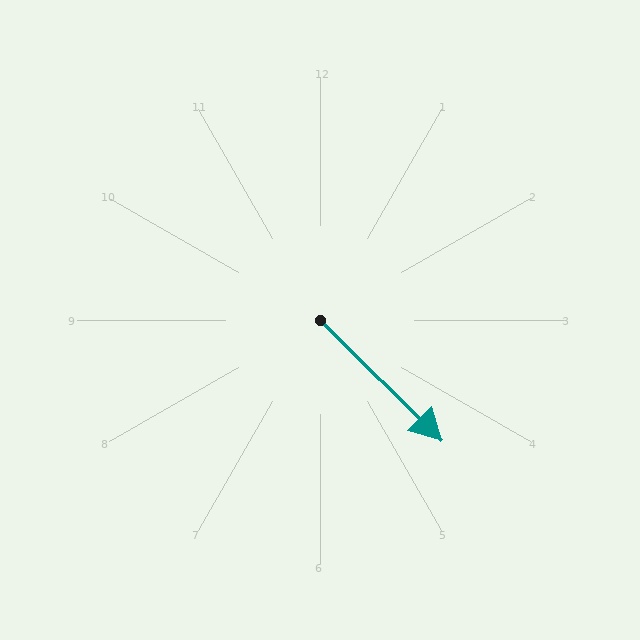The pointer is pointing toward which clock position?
Roughly 4 o'clock.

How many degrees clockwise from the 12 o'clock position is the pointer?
Approximately 135 degrees.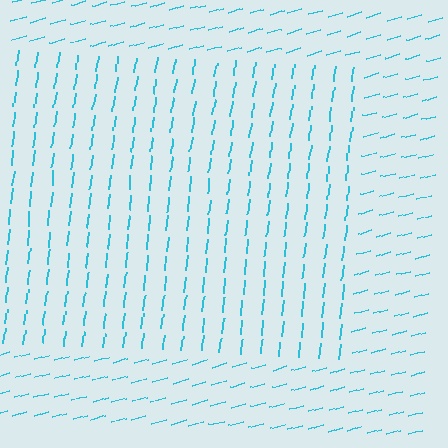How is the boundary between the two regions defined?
The boundary is defined purely by a change in line orientation (approximately 67 degrees difference). All lines are the same color and thickness.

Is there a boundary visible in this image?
Yes, there is a texture boundary formed by a change in line orientation.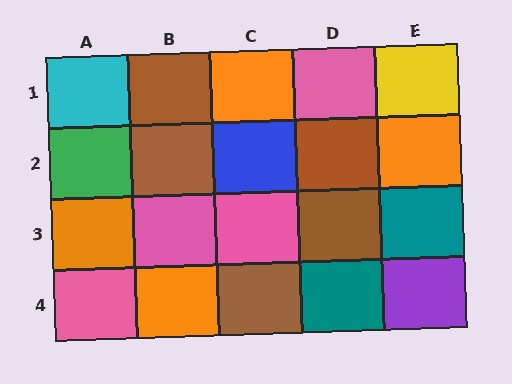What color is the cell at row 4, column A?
Pink.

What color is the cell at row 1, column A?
Cyan.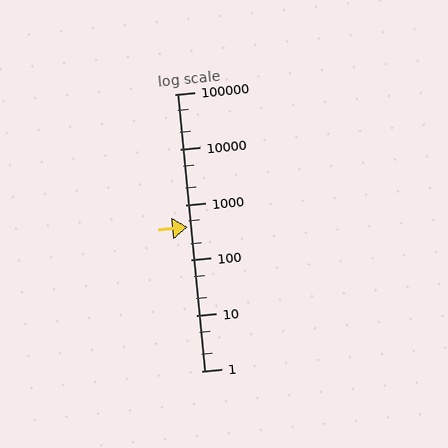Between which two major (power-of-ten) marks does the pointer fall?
The pointer is between 100 and 1000.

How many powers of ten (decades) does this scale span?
The scale spans 5 decades, from 1 to 100000.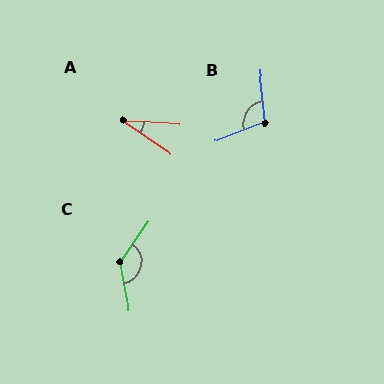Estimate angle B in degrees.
Approximately 105 degrees.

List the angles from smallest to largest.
A (32°), B (105°), C (135°).